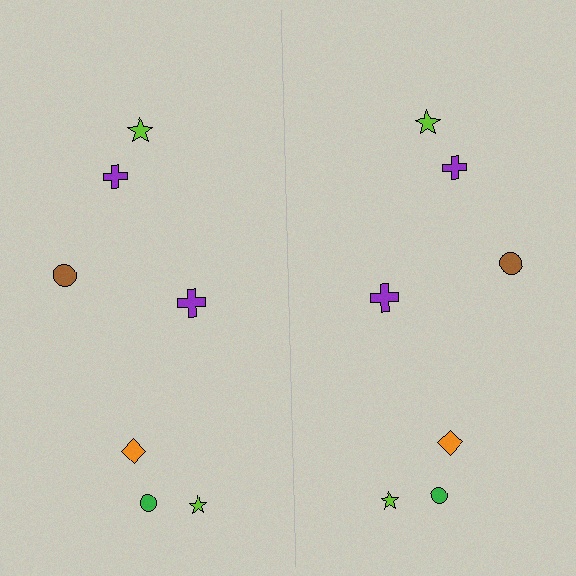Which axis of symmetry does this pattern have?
The pattern has a vertical axis of symmetry running through the center of the image.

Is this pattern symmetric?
Yes, this pattern has bilateral (reflection) symmetry.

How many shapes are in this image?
There are 14 shapes in this image.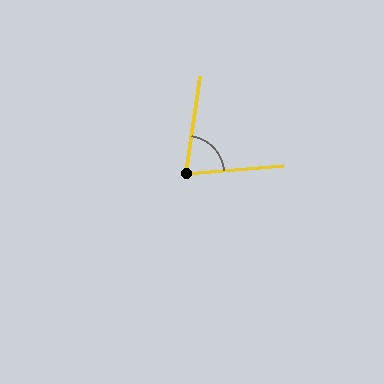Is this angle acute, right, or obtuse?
It is acute.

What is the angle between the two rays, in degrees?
Approximately 77 degrees.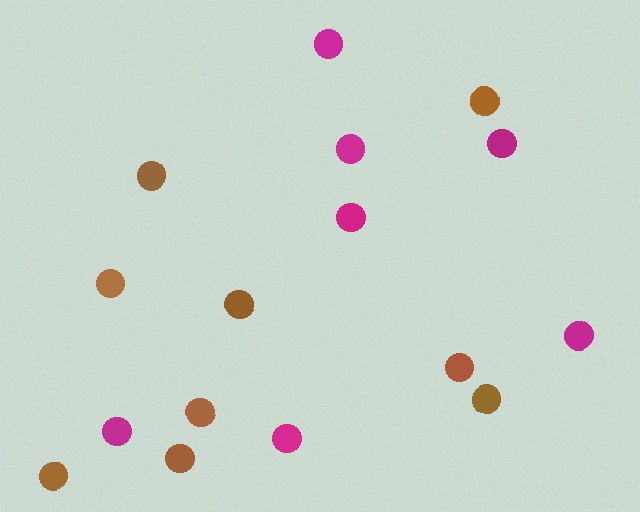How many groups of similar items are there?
There are 2 groups: one group of magenta circles (7) and one group of brown circles (9).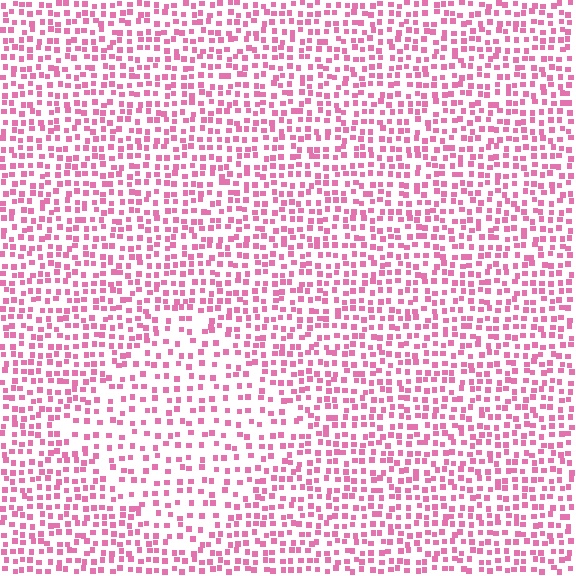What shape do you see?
I see a diamond.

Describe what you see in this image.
The image contains small pink elements arranged at two different densities. A diamond-shaped region is visible where the elements are less densely packed than the surrounding area.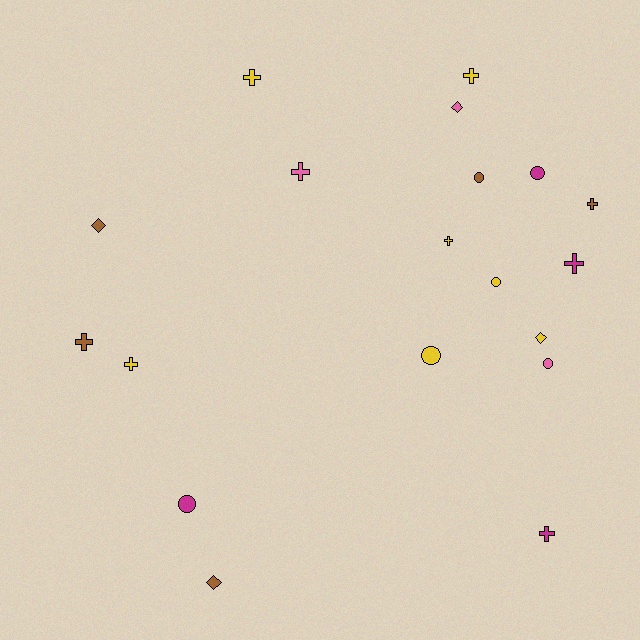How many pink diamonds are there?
There is 1 pink diamond.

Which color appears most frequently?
Yellow, with 7 objects.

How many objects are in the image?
There are 19 objects.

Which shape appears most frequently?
Cross, with 9 objects.